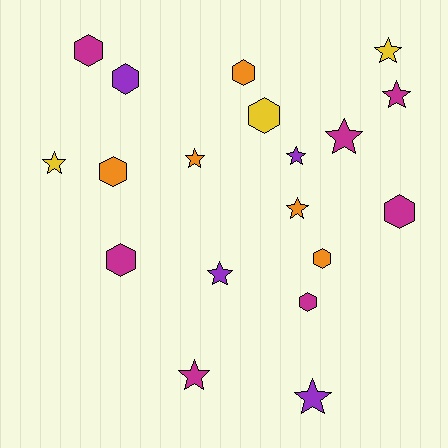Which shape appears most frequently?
Star, with 10 objects.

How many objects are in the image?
There are 19 objects.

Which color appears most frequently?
Magenta, with 7 objects.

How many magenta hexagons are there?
There are 4 magenta hexagons.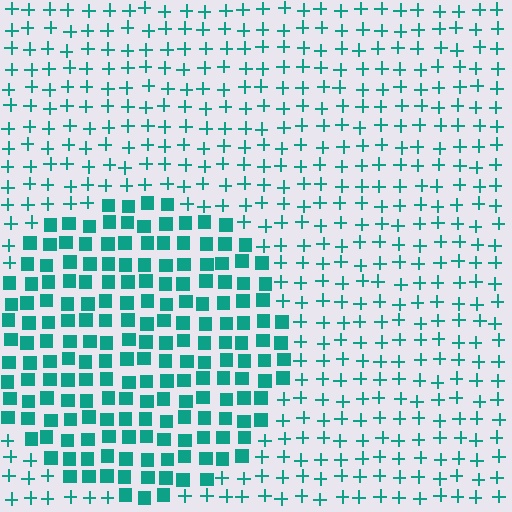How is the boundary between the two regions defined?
The boundary is defined by a change in element shape: squares inside vs. plus signs outside. All elements share the same color and spacing.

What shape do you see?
I see a circle.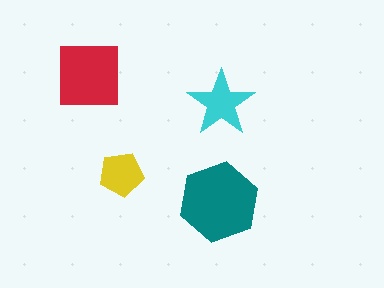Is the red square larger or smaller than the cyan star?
Larger.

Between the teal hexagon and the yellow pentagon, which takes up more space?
The teal hexagon.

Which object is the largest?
The teal hexagon.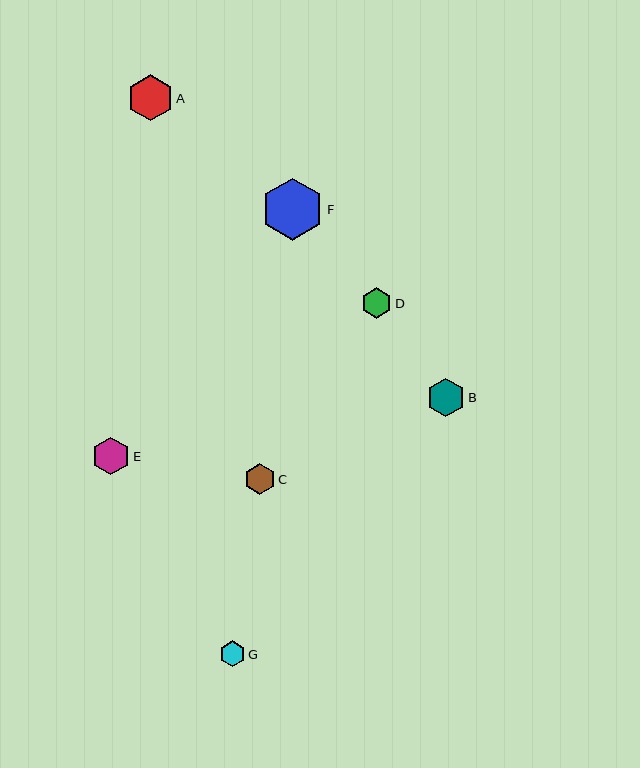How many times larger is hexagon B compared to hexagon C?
Hexagon B is approximately 1.2 times the size of hexagon C.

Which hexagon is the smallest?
Hexagon G is the smallest with a size of approximately 26 pixels.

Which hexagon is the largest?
Hexagon F is the largest with a size of approximately 62 pixels.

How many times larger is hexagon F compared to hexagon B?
Hexagon F is approximately 1.6 times the size of hexagon B.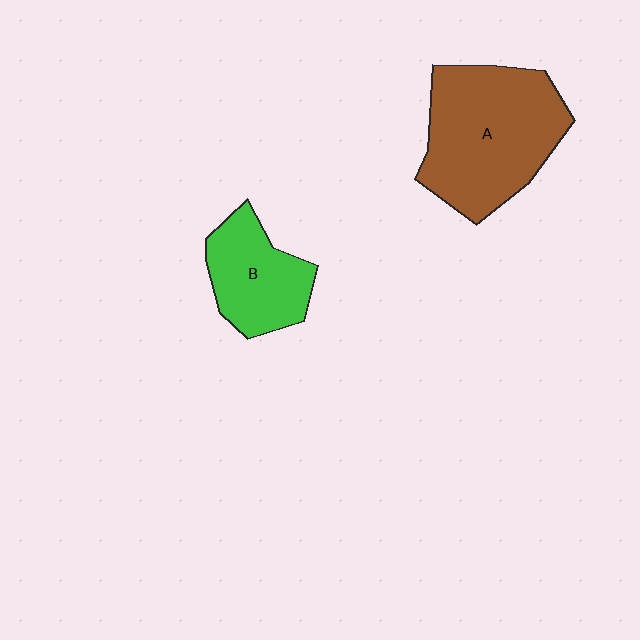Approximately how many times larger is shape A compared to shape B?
Approximately 1.8 times.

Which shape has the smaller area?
Shape B (green).